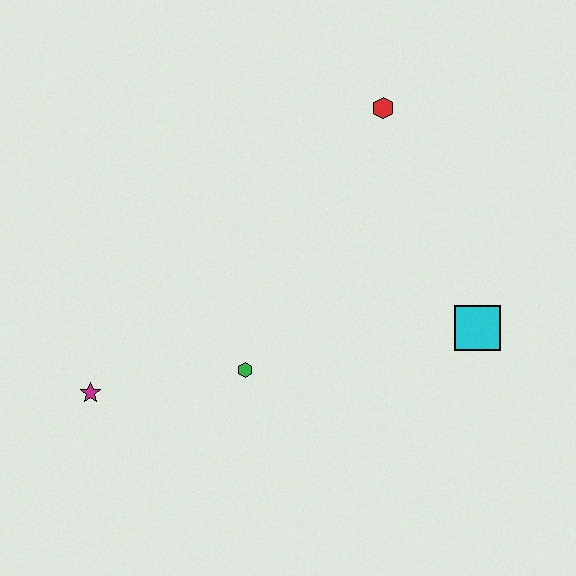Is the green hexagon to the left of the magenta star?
No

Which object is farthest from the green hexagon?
The red hexagon is farthest from the green hexagon.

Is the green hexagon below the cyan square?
Yes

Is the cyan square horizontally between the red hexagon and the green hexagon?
No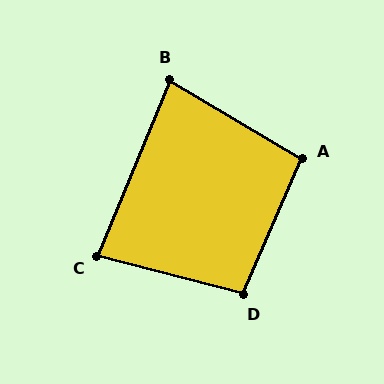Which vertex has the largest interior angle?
D, at approximately 99 degrees.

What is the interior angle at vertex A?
Approximately 98 degrees (obtuse).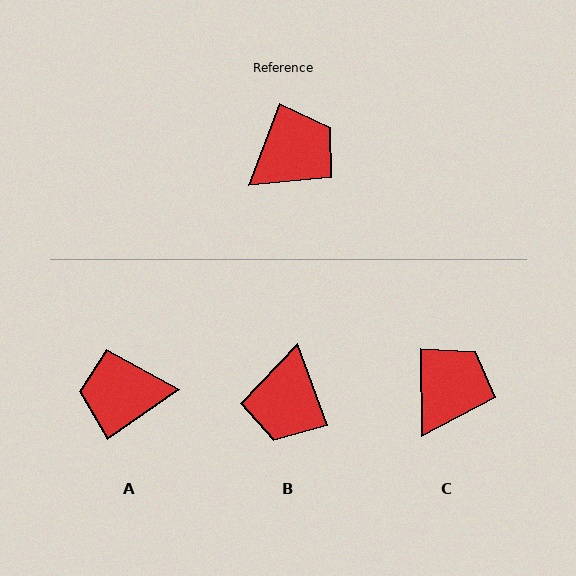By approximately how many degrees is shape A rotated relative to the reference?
Approximately 146 degrees counter-clockwise.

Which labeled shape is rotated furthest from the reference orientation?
A, about 146 degrees away.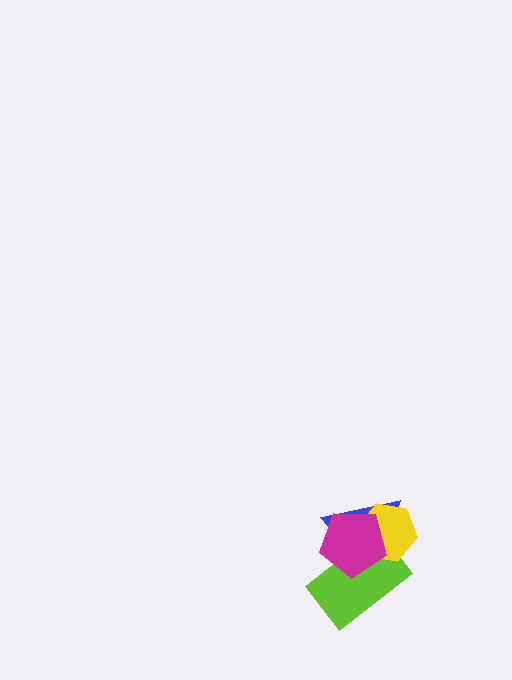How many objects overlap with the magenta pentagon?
3 objects overlap with the magenta pentagon.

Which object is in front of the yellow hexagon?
The magenta pentagon is in front of the yellow hexagon.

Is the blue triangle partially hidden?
Yes, it is partially covered by another shape.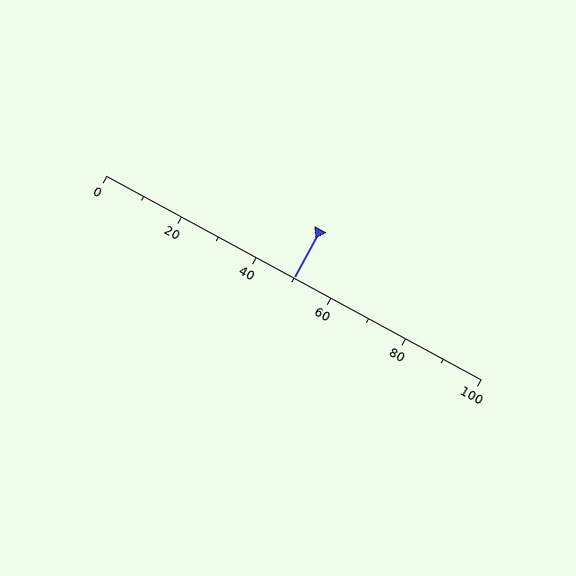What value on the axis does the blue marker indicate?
The marker indicates approximately 50.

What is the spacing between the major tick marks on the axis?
The major ticks are spaced 20 apart.